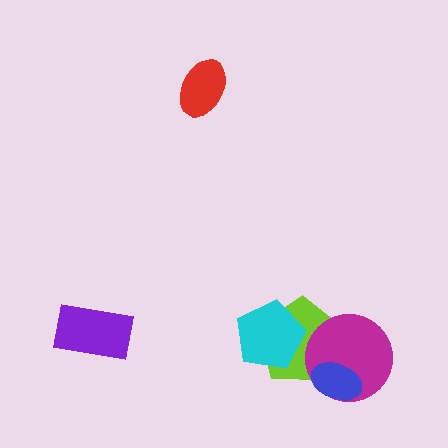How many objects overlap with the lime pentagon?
3 objects overlap with the lime pentagon.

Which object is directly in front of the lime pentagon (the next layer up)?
The magenta circle is directly in front of the lime pentagon.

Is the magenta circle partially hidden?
Yes, it is partially covered by another shape.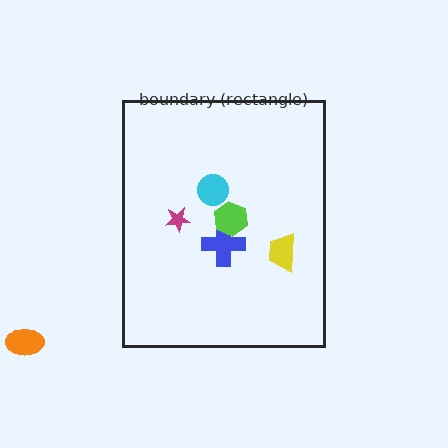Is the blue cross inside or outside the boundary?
Inside.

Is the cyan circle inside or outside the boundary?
Inside.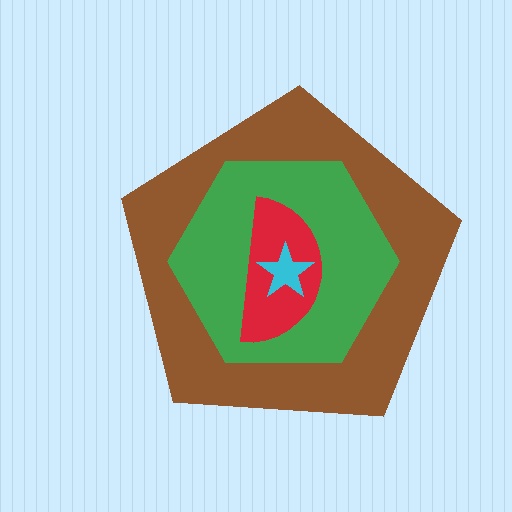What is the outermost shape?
The brown pentagon.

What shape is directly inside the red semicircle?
The cyan star.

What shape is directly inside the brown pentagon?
The green hexagon.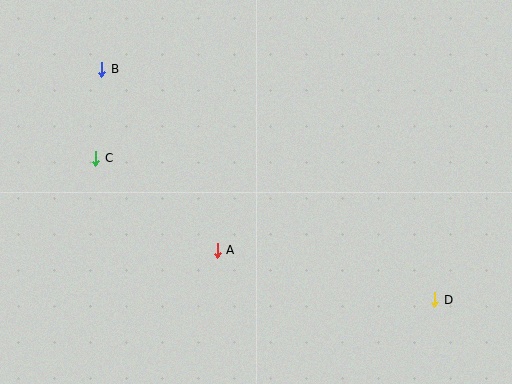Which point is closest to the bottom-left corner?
Point C is closest to the bottom-left corner.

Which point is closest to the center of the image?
Point A at (217, 250) is closest to the center.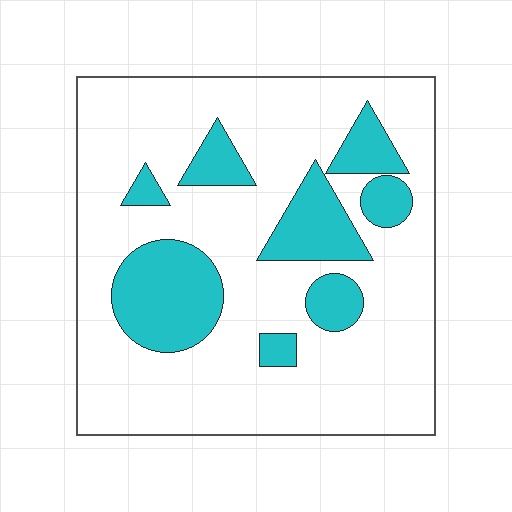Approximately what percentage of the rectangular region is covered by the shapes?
Approximately 25%.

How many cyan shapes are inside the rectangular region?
8.